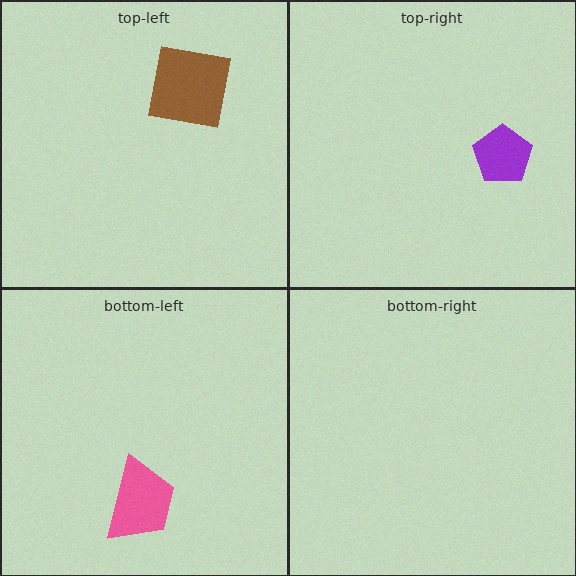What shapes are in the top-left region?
The brown square.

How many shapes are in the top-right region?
1.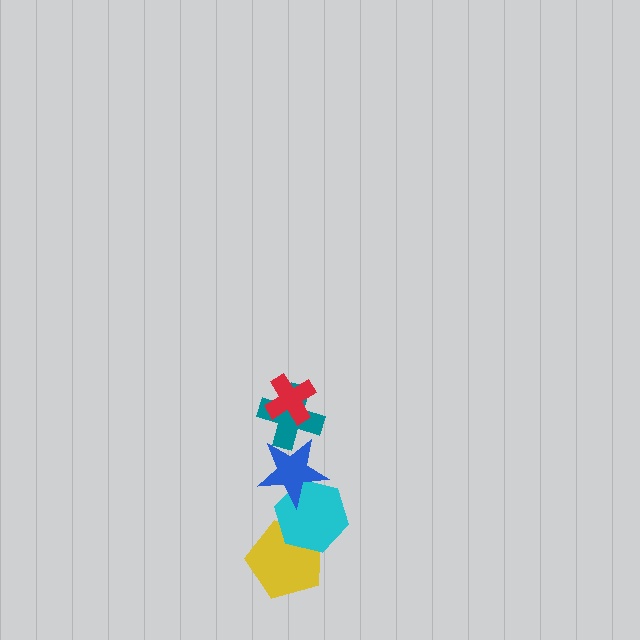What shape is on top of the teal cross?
The red cross is on top of the teal cross.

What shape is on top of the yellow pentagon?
The cyan hexagon is on top of the yellow pentagon.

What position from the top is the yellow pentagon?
The yellow pentagon is 5th from the top.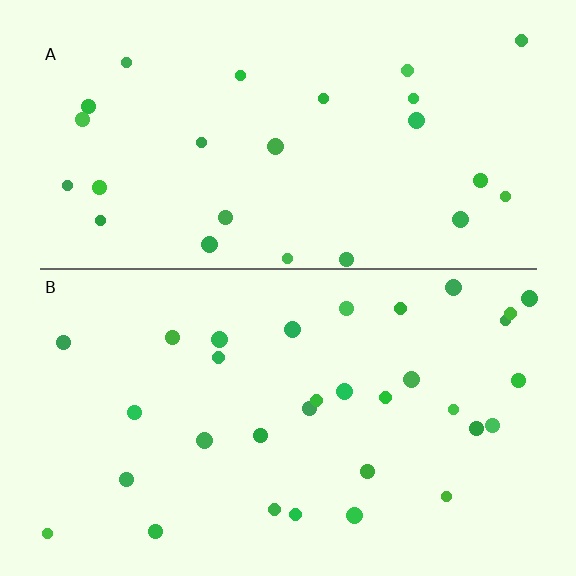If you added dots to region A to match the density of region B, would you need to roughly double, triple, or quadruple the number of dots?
Approximately double.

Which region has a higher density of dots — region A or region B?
B (the bottom).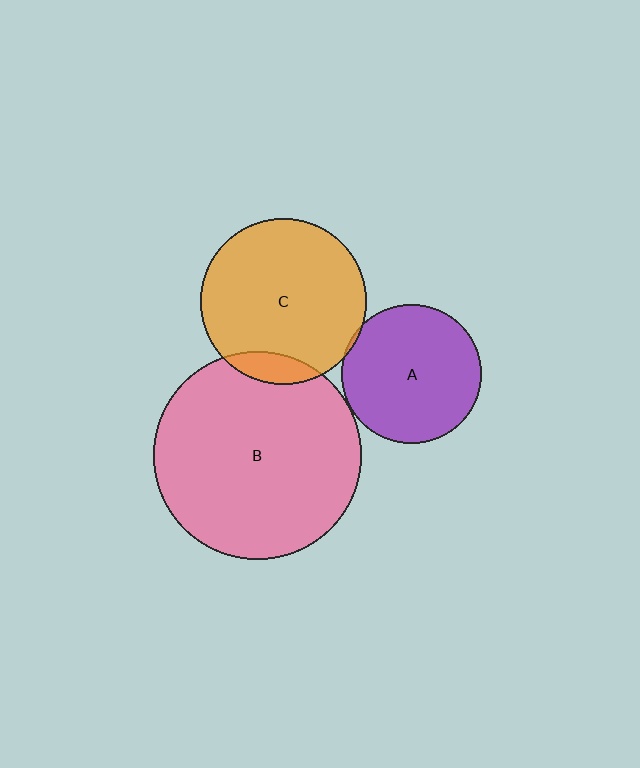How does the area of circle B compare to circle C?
Approximately 1.6 times.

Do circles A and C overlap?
Yes.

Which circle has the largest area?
Circle B (pink).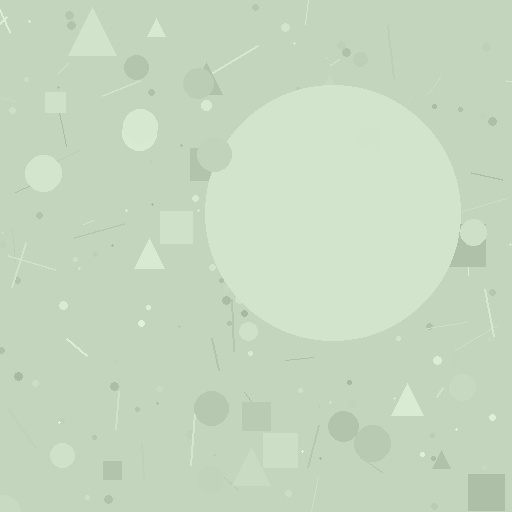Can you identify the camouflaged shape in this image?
The camouflaged shape is a circle.